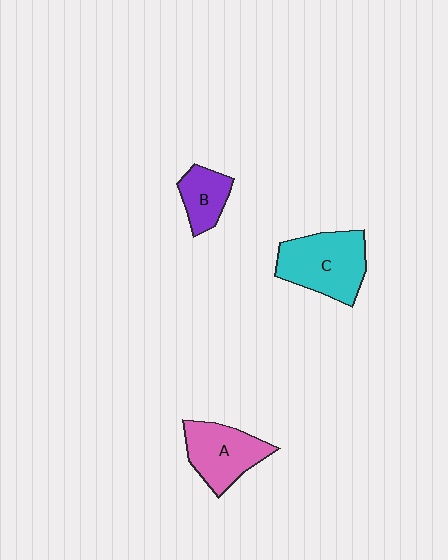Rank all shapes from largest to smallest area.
From largest to smallest: C (cyan), A (pink), B (purple).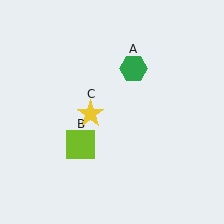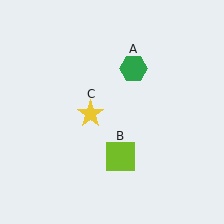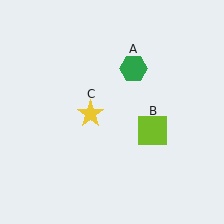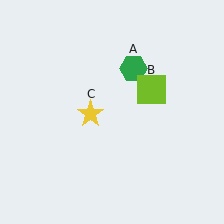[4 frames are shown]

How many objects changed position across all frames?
1 object changed position: lime square (object B).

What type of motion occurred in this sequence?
The lime square (object B) rotated counterclockwise around the center of the scene.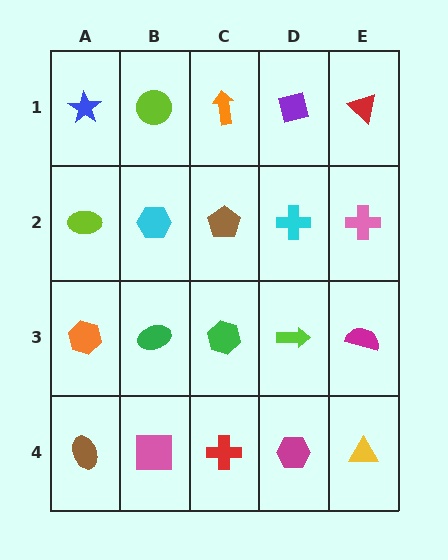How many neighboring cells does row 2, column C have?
4.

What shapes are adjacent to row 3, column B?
A cyan hexagon (row 2, column B), a pink square (row 4, column B), an orange hexagon (row 3, column A), a green hexagon (row 3, column C).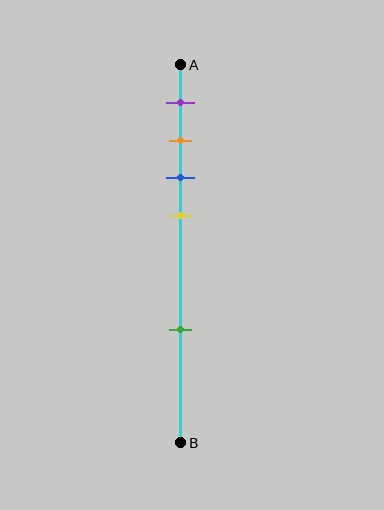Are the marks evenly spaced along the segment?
No, the marks are not evenly spaced.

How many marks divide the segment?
There are 5 marks dividing the segment.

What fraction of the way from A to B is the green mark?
The green mark is approximately 70% (0.7) of the way from A to B.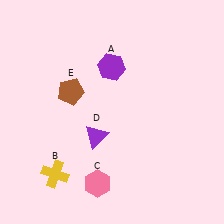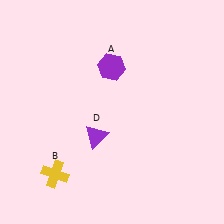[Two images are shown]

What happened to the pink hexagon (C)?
The pink hexagon (C) was removed in Image 2. It was in the bottom-left area of Image 1.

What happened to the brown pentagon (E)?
The brown pentagon (E) was removed in Image 2. It was in the top-left area of Image 1.